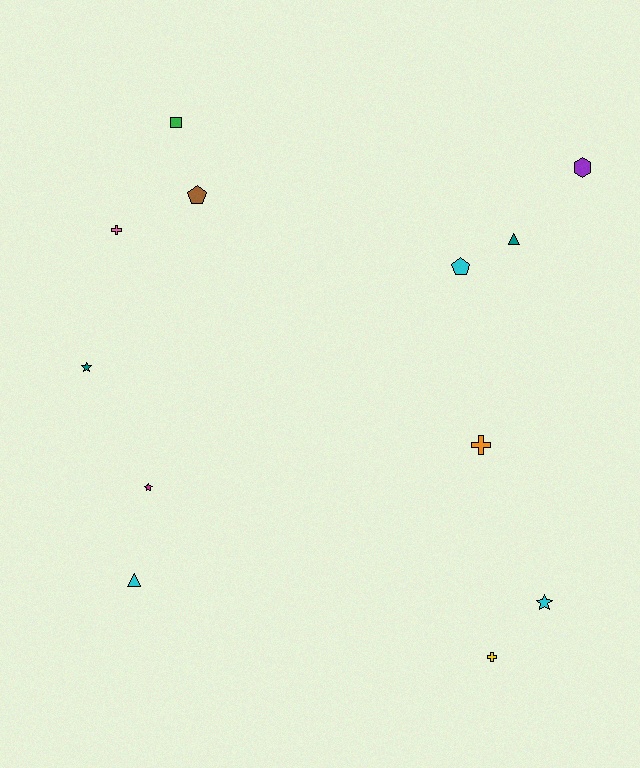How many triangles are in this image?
There are 2 triangles.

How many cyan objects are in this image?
There are 3 cyan objects.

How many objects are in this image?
There are 12 objects.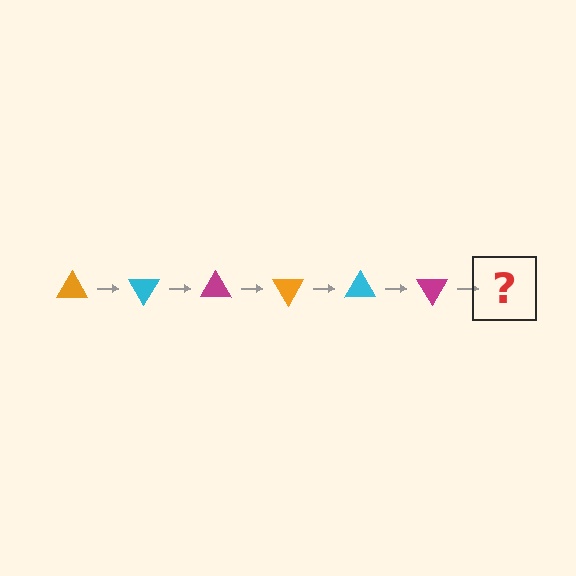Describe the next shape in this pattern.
It should be an orange triangle, rotated 360 degrees from the start.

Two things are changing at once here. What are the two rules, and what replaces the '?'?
The two rules are that it rotates 60 degrees each step and the color cycles through orange, cyan, and magenta. The '?' should be an orange triangle, rotated 360 degrees from the start.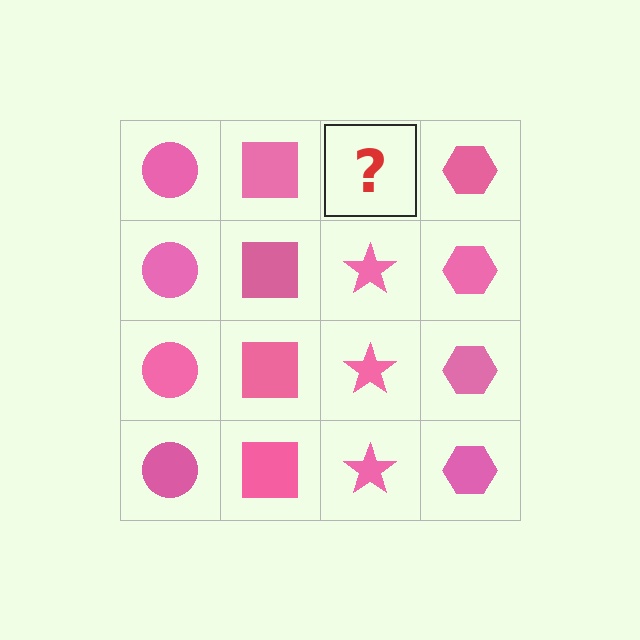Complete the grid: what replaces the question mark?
The question mark should be replaced with a pink star.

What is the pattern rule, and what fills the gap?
The rule is that each column has a consistent shape. The gap should be filled with a pink star.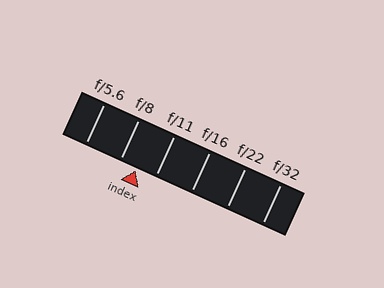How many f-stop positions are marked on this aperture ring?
There are 6 f-stop positions marked.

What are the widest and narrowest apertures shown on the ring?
The widest aperture shown is f/5.6 and the narrowest is f/32.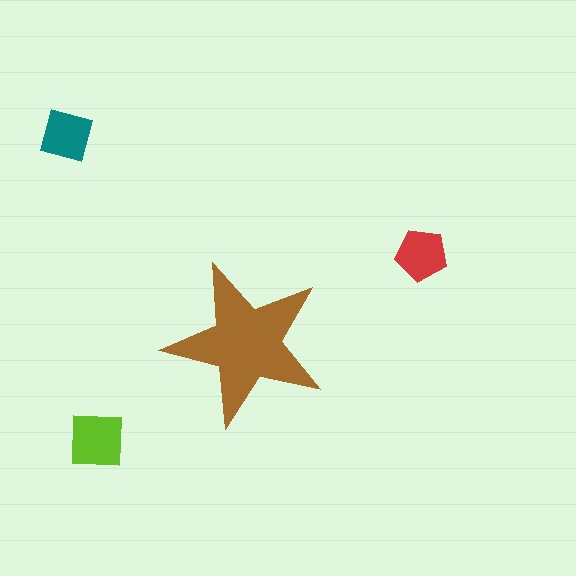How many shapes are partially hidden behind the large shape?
0 shapes are partially hidden.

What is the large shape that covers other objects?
A brown star.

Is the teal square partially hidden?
No, the teal square is fully visible.